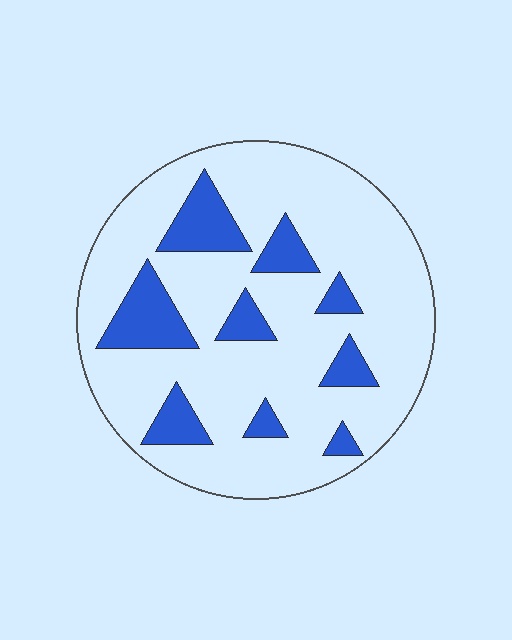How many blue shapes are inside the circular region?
9.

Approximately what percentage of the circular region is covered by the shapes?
Approximately 20%.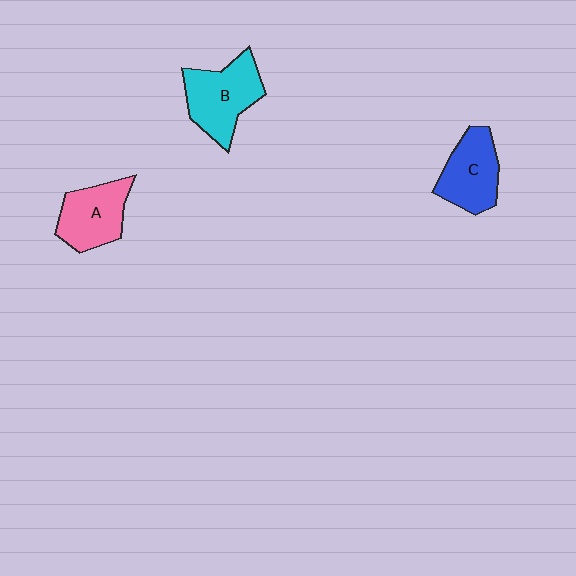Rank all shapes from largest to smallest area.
From largest to smallest: B (cyan), C (blue), A (pink).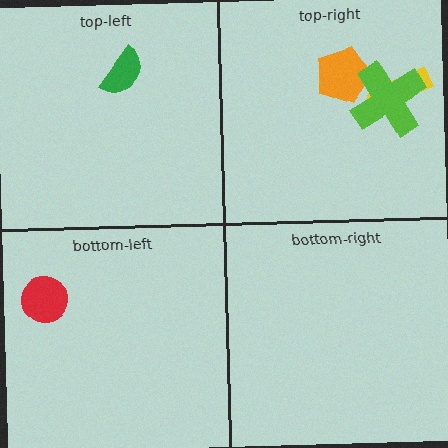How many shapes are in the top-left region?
1.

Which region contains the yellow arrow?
The top-right region.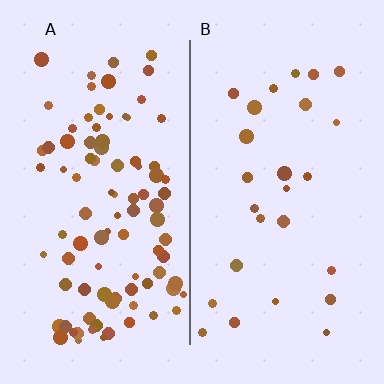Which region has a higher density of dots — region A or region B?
A (the left).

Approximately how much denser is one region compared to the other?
Approximately 3.6× — region A over region B.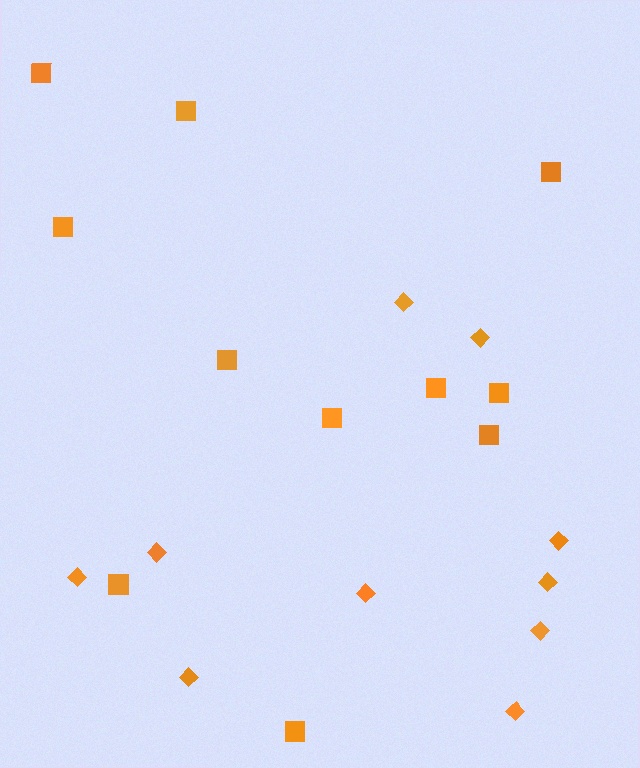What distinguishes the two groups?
There are 2 groups: one group of diamonds (10) and one group of squares (11).